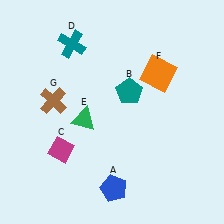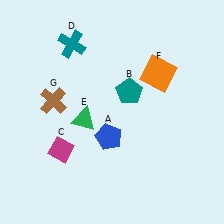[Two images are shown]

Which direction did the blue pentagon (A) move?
The blue pentagon (A) moved up.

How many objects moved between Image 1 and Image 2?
1 object moved between the two images.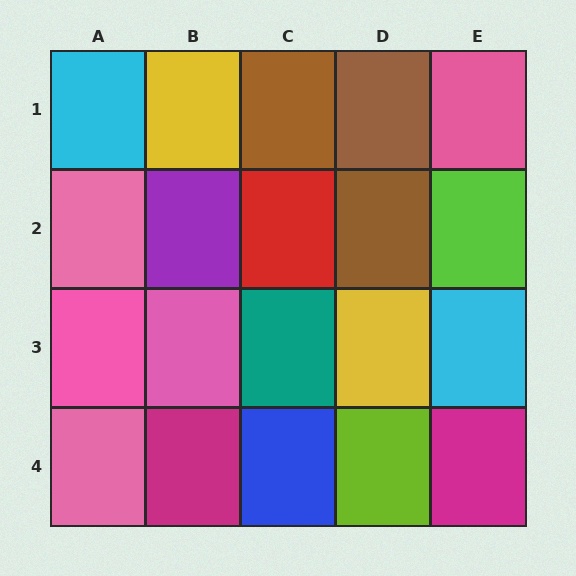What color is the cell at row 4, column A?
Pink.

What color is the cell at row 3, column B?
Pink.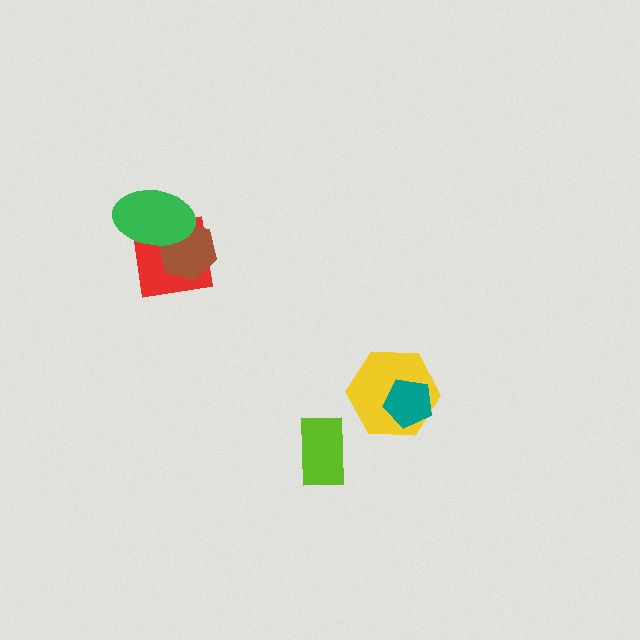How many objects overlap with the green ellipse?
2 objects overlap with the green ellipse.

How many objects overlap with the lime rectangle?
0 objects overlap with the lime rectangle.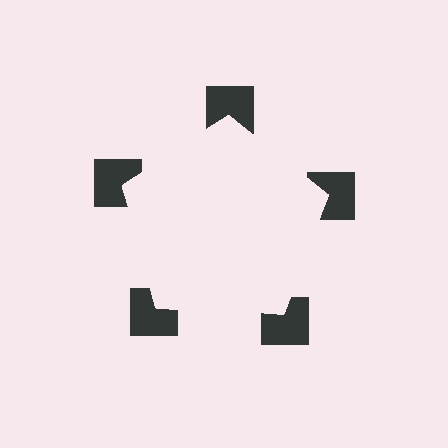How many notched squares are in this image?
There are 5 — one at each vertex of the illusory pentagon.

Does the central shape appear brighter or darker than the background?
It typically appears slightly brighter than the background, even though no actual brightness change is drawn.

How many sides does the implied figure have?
5 sides.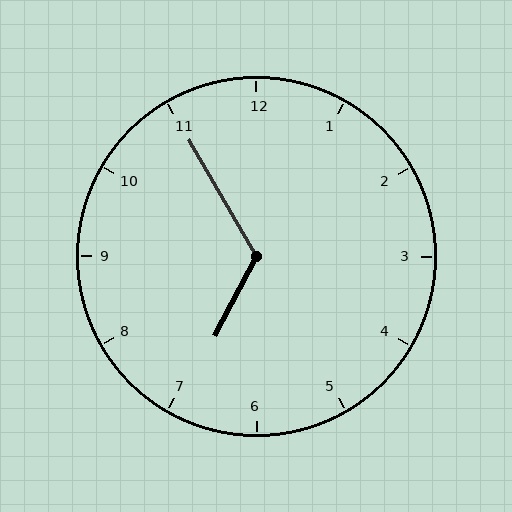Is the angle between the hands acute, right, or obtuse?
It is obtuse.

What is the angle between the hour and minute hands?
Approximately 122 degrees.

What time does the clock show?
6:55.